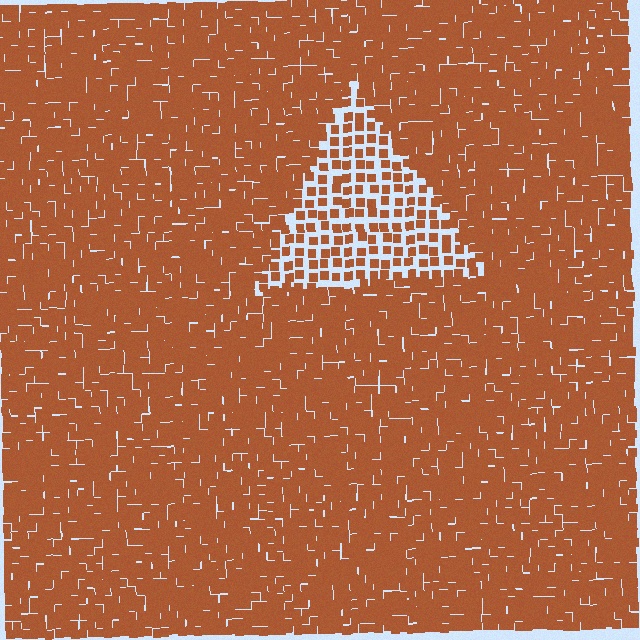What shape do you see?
I see a triangle.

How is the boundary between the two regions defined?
The boundary is defined by a change in element density (approximately 2.2x ratio). All elements are the same color, size, and shape.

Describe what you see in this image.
The image contains small brown elements arranged at two different densities. A triangle-shaped region is visible where the elements are less densely packed than the surrounding area.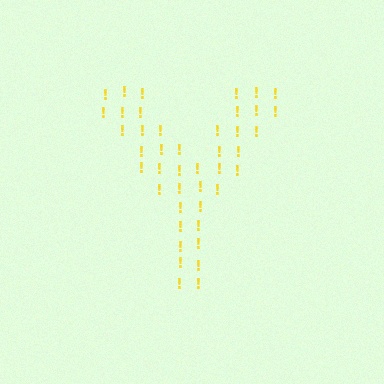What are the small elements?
The small elements are exclamation marks.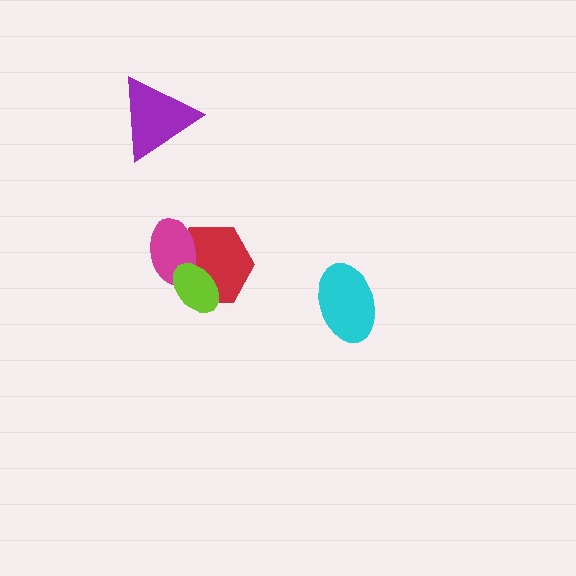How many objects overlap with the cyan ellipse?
0 objects overlap with the cyan ellipse.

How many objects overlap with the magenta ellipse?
2 objects overlap with the magenta ellipse.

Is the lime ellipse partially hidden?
No, no other shape covers it.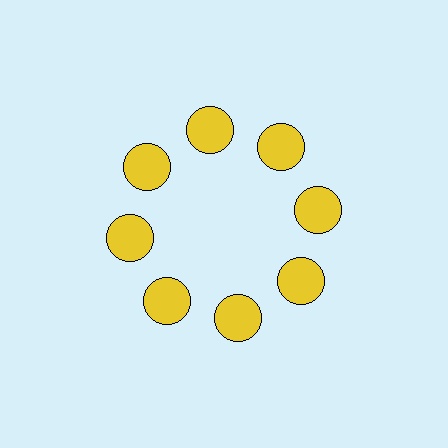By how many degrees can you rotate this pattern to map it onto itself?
The pattern maps onto itself every 45 degrees of rotation.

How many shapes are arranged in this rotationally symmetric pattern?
There are 8 shapes, arranged in 8 groups of 1.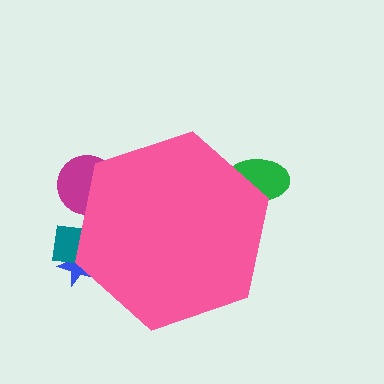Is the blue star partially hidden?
Yes, the blue star is partially hidden behind the pink hexagon.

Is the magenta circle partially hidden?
Yes, the magenta circle is partially hidden behind the pink hexagon.